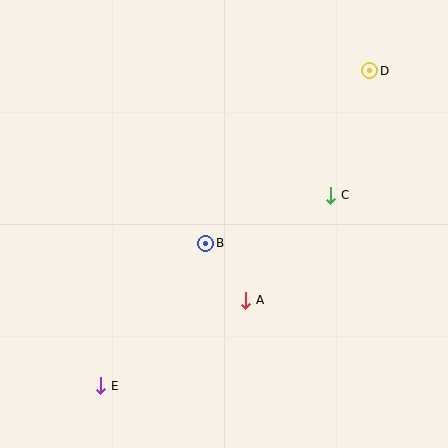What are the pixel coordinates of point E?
Point E is at (101, 386).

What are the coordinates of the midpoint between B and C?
The midpoint between B and C is at (268, 219).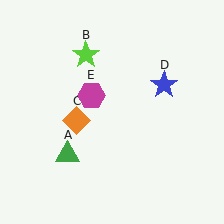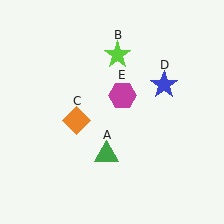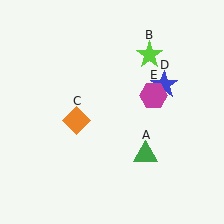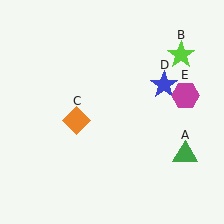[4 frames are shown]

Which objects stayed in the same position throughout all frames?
Orange diamond (object C) and blue star (object D) remained stationary.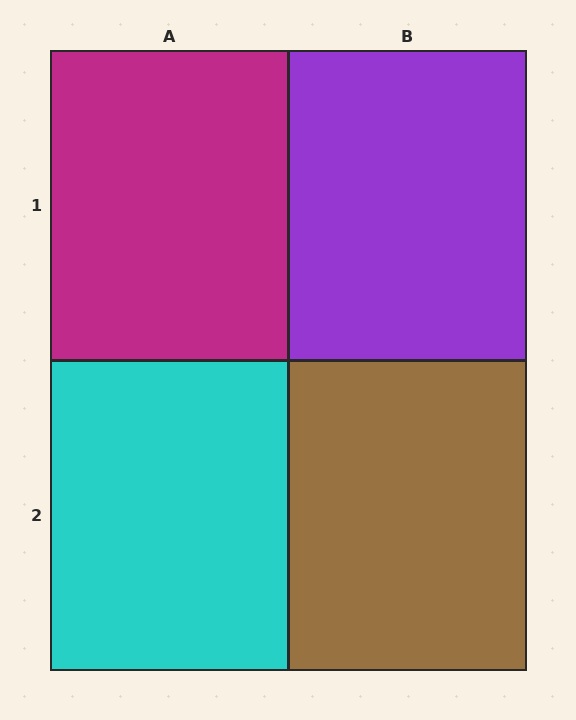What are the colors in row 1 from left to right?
Magenta, purple.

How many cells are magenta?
1 cell is magenta.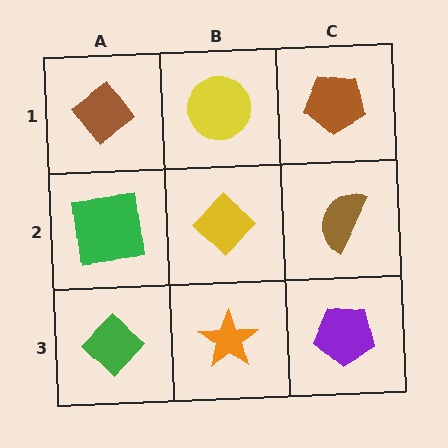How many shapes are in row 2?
3 shapes.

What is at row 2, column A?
A green square.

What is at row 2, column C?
A brown semicircle.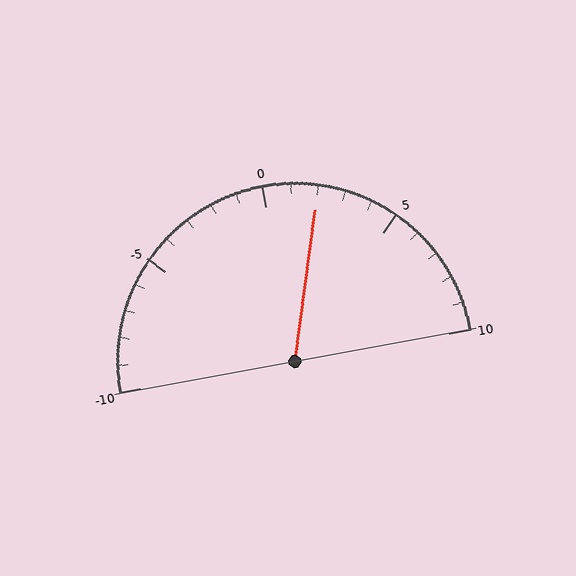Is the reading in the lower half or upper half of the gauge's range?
The reading is in the upper half of the range (-10 to 10).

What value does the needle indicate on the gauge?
The needle indicates approximately 2.